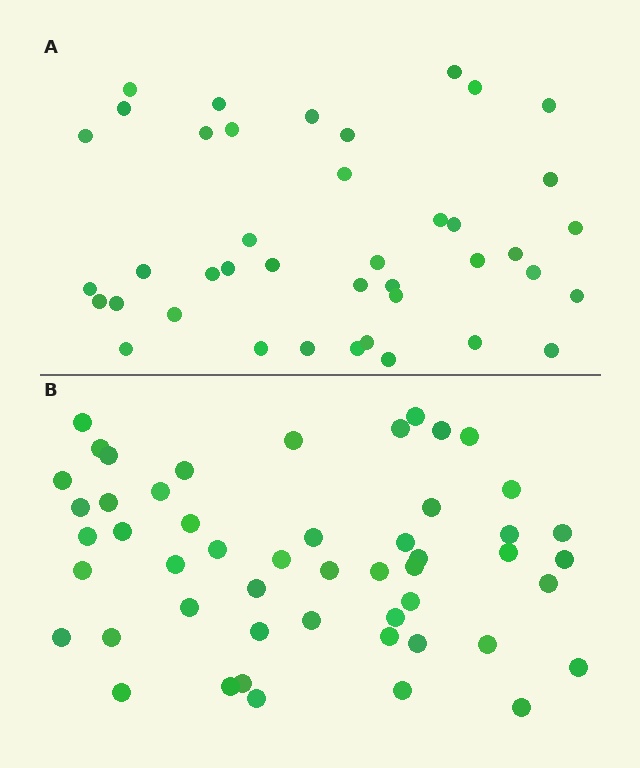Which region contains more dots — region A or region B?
Region B (the bottom region) has more dots.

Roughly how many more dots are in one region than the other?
Region B has roughly 10 or so more dots than region A.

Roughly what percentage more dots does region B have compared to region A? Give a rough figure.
About 25% more.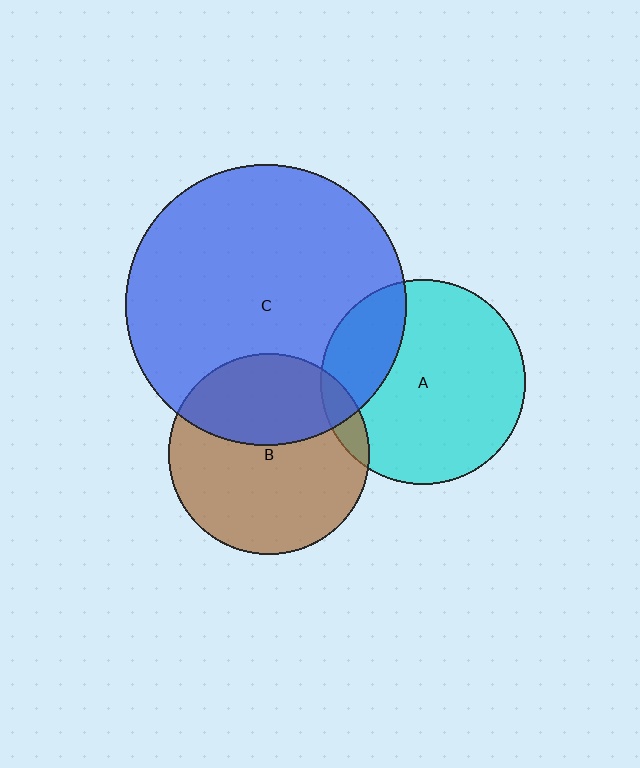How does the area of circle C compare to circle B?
Approximately 2.0 times.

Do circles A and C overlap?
Yes.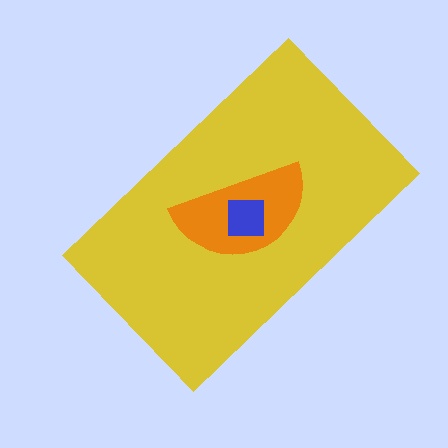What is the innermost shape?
The blue square.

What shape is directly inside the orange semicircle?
The blue square.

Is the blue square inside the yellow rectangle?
Yes.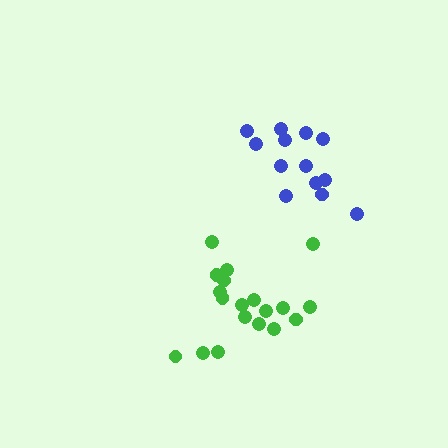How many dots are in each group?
Group 1: 19 dots, Group 2: 13 dots (32 total).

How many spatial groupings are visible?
There are 2 spatial groupings.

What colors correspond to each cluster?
The clusters are colored: green, blue.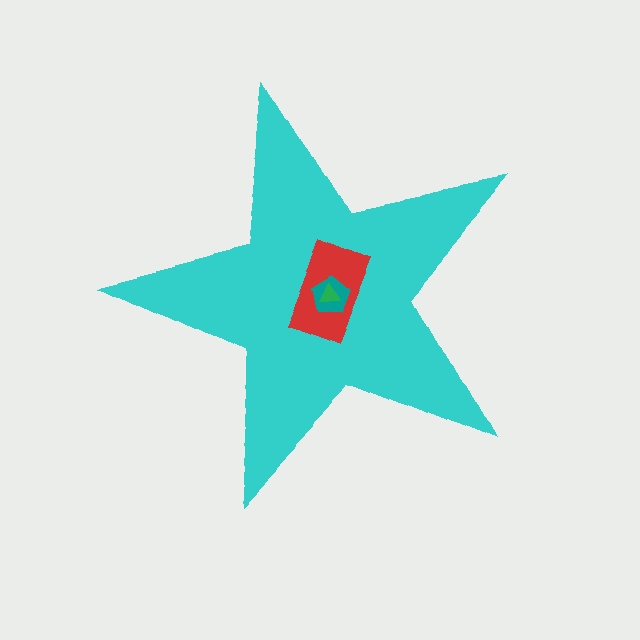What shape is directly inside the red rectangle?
The teal pentagon.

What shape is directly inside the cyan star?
The red rectangle.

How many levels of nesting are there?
4.